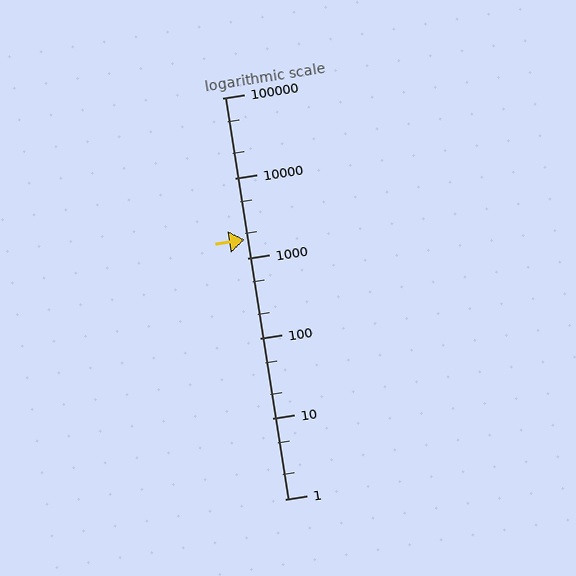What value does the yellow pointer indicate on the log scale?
The pointer indicates approximately 1700.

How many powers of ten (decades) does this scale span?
The scale spans 5 decades, from 1 to 100000.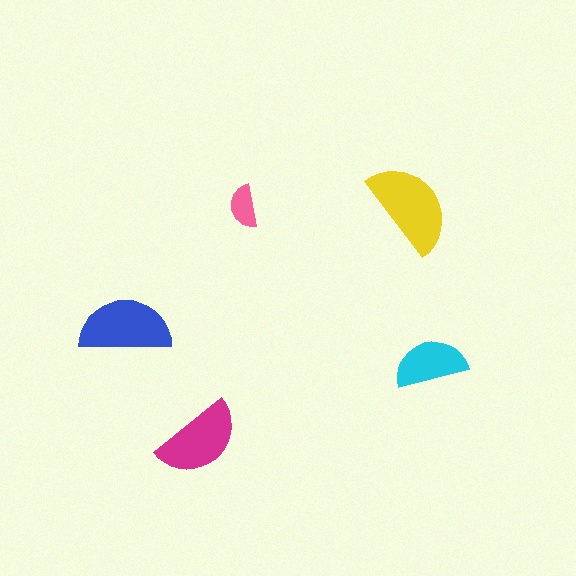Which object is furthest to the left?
The blue semicircle is leftmost.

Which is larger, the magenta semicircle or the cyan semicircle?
The magenta one.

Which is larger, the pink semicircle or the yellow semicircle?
The yellow one.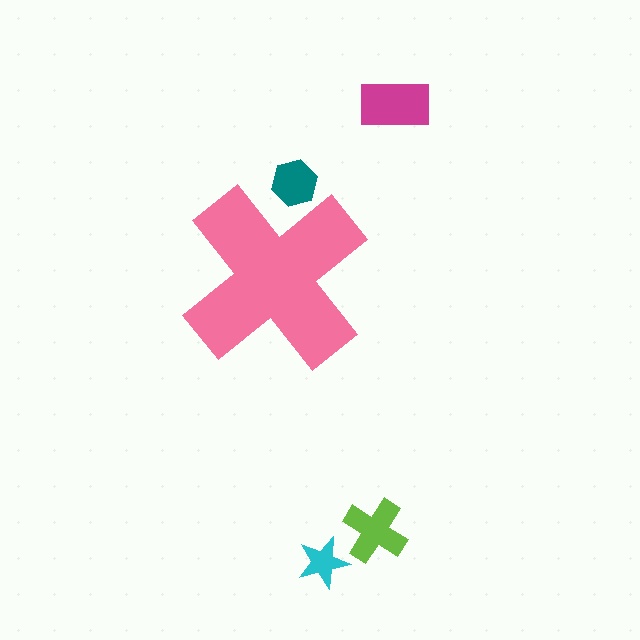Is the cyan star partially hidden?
No, the cyan star is fully visible.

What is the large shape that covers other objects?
A pink cross.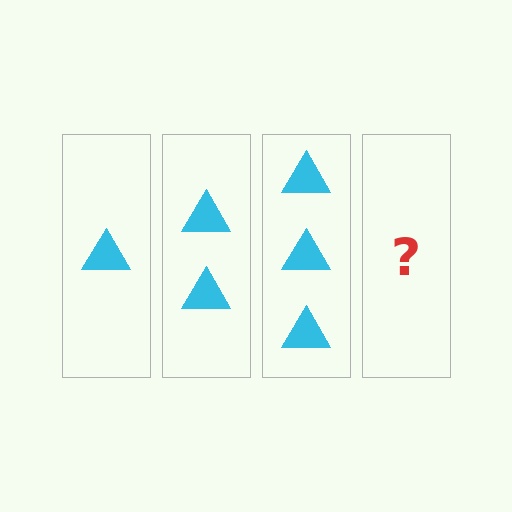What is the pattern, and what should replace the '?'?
The pattern is that each step adds one more triangle. The '?' should be 4 triangles.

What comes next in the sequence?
The next element should be 4 triangles.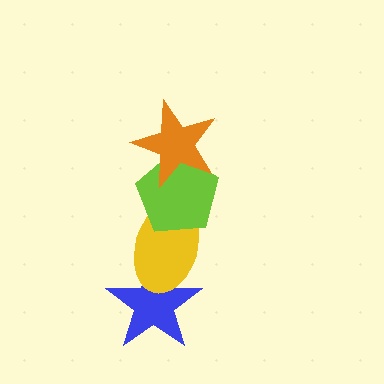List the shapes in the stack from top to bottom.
From top to bottom: the orange star, the lime pentagon, the yellow ellipse, the blue star.